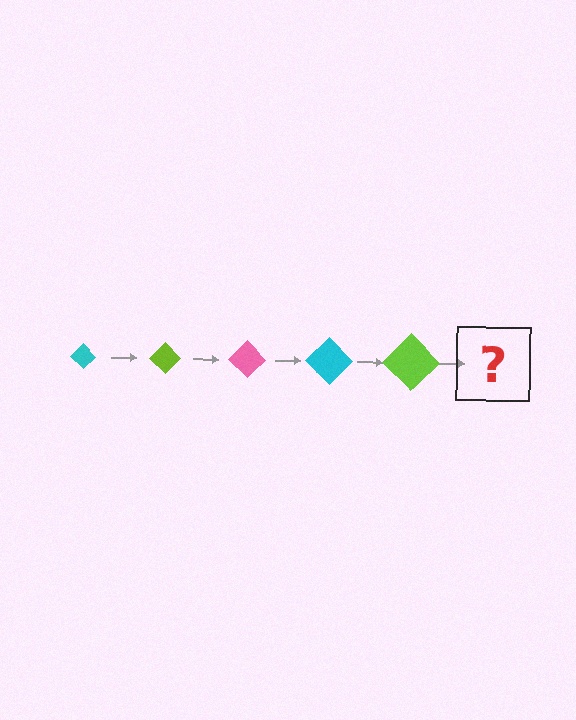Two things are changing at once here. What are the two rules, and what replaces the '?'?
The two rules are that the diamond grows larger each step and the color cycles through cyan, lime, and pink. The '?' should be a pink diamond, larger than the previous one.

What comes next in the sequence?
The next element should be a pink diamond, larger than the previous one.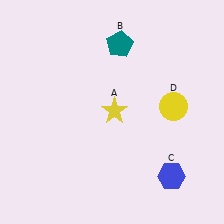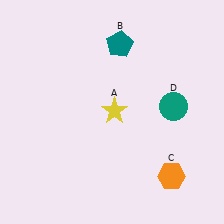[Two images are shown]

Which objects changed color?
C changed from blue to orange. D changed from yellow to teal.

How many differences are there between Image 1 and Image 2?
There are 2 differences between the two images.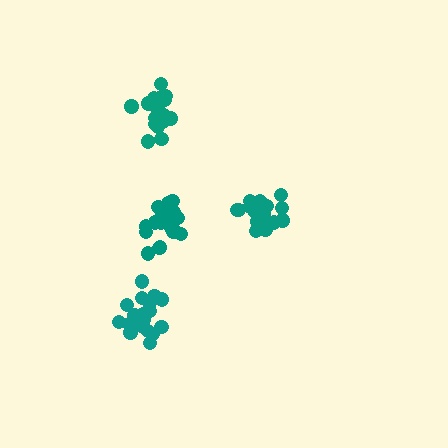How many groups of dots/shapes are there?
There are 4 groups.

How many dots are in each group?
Group 1: 20 dots, Group 2: 19 dots, Group 3: 21 dots, Group 4: 19 dots (79 total).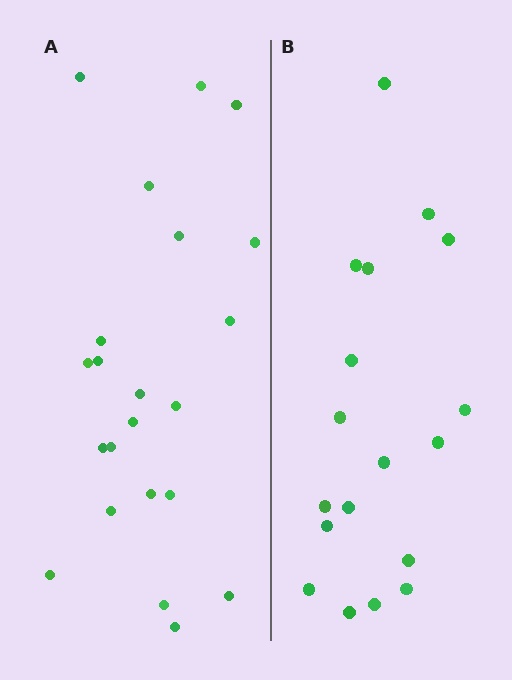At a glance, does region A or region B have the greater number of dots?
Region A (the left region) has more dots.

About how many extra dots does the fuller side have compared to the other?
Region A has about 4 more dots than region B.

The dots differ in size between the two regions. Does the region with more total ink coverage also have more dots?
No. Region B has more total ink coverage because its dots are larger, but region A actually contains more individual dots. Total area can be misleading — the number of items is what matters here.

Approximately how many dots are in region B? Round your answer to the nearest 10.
About 20 dots. (The exact count is 18, which rounds to 20.)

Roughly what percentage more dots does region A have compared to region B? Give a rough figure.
About 20% more.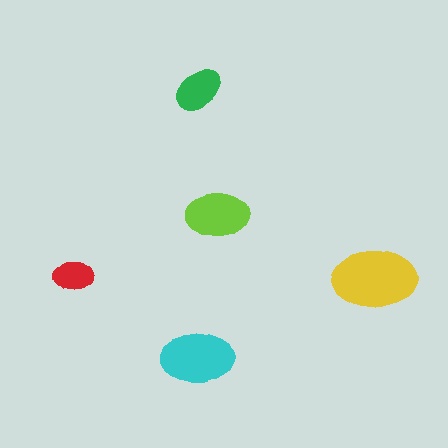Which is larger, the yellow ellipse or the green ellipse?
The yellow one.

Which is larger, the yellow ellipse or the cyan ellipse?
The yellow one.